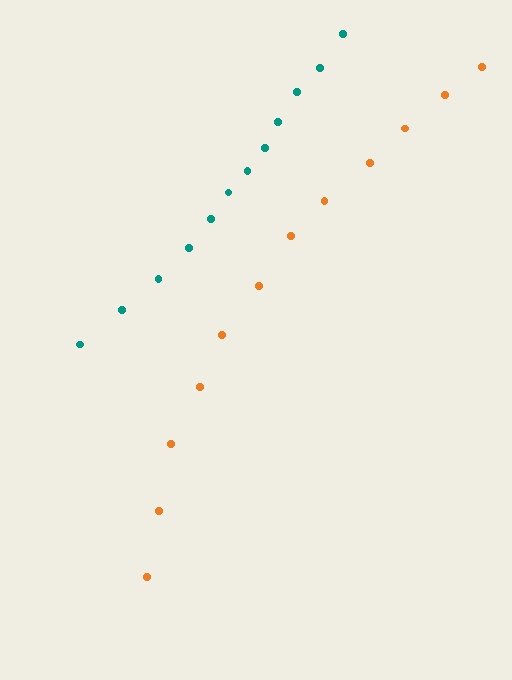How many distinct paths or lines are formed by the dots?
There are 2 distinct paths.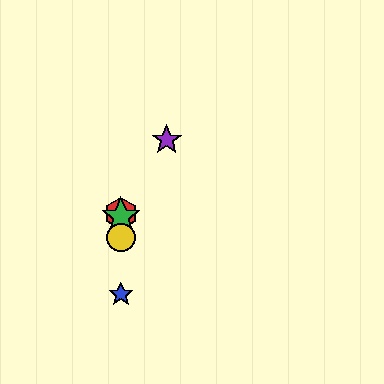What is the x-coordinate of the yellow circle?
The yellow circle is at x≈121.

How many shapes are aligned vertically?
4 shapes (the red hexagon, the blue star, the green star, the yellow circle) are aligned vertically.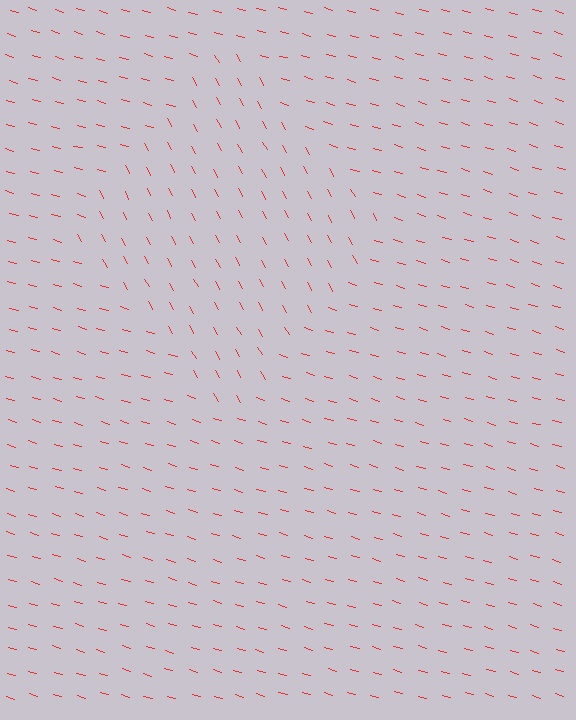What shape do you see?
I see a diamond.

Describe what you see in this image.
The image is filled with small red line segments. A diamond region in the image has lines oriented differently from the surrounding lines, creating a visible texture boundary.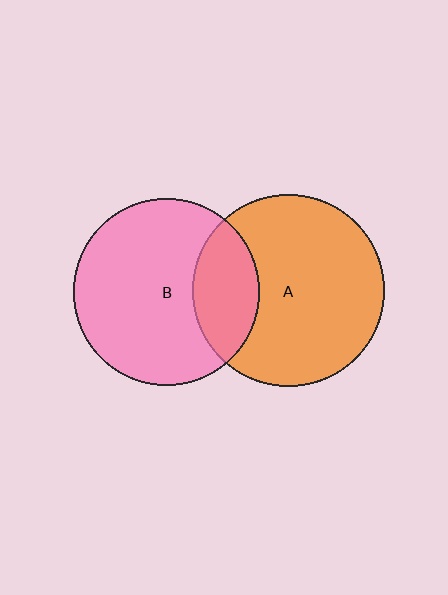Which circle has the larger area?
Circle A (orange).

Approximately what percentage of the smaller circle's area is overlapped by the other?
Approximately 25%.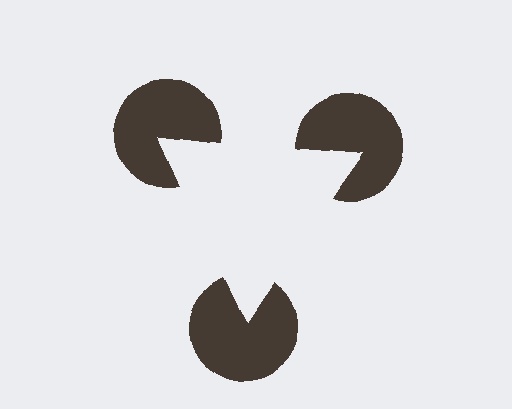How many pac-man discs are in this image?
There are 3 — one at each vertex of the illusory triangle.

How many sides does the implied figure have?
3 sides.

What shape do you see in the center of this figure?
An illusory triangle — its edges are inferred from the aligned wedge cuts in the pac-man discs, not physically drawn.